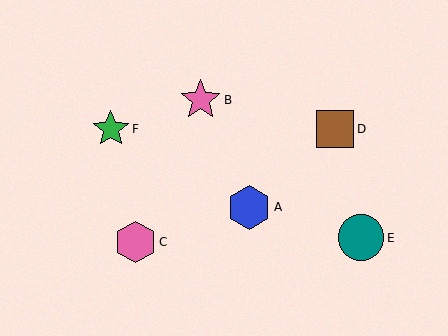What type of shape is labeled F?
Shape F is a green star.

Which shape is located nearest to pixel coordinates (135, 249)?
The pink hexagon (labeled C) at (135, 242) is nearest to that location.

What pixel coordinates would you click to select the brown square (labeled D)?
Click at (335, 129) to select the brown square D.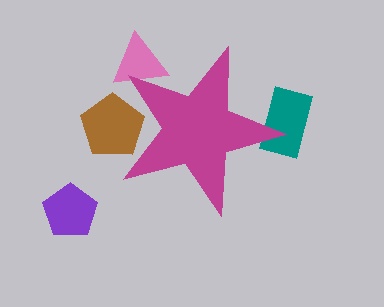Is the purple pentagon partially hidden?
No, the purple pentagon is fully visible.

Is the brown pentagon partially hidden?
Yes, the brown pentagon is partially hidden behind the magenta star.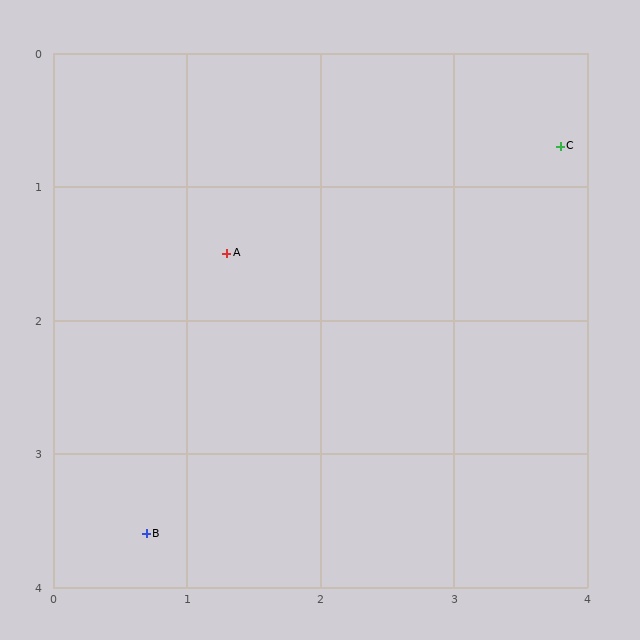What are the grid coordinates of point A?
Point A is at approximately (1.3, 1.5).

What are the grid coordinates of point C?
Point C is at approximately (3.8, 0.7).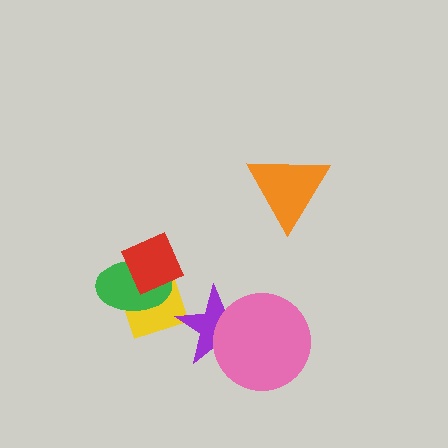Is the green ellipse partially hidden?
Yes, it is partially covered by another shape.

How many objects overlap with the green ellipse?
2 objects overlap with the green ellipse.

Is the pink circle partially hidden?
No, no other shape covers it.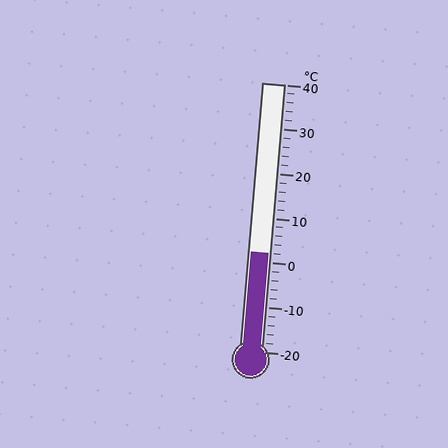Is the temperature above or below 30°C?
The temperature is below 30°C.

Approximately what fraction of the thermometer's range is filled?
The thermometer is filled to approximately 35% of its range.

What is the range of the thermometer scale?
The thermometer scale ranges from -20°C to 40°C.